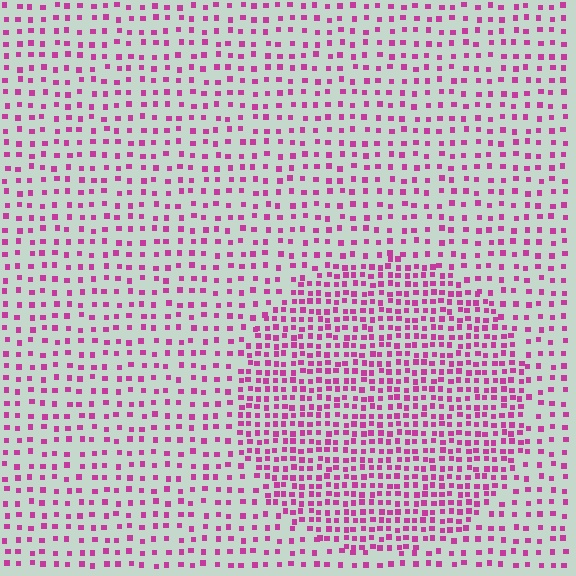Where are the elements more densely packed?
The elements are more densely packed inside the circle boundary.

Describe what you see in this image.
The image contains small magenta elements arranged at two different densities. A circle-shaped region is visible where the elements are more densely packed than the surrounding area.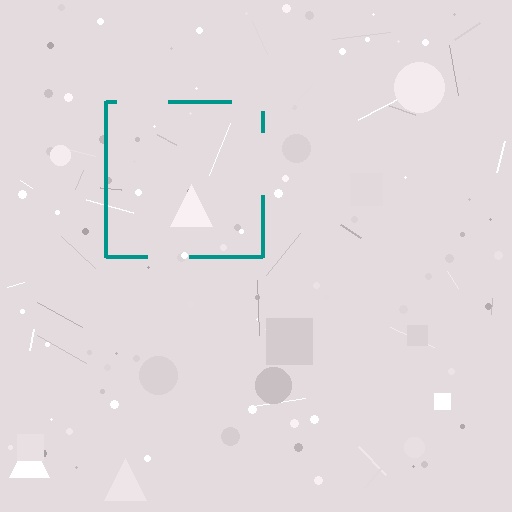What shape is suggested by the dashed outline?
The dashed outline suggests a square.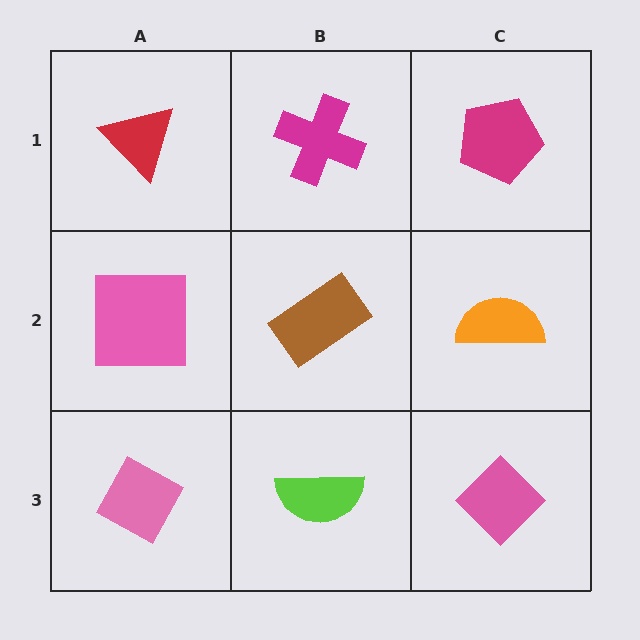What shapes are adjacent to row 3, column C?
An orange semicircle (row 2, column C), a lime semicircle (row 3, column B).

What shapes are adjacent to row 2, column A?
A red triangle (row 1, column A), a pink diamond (row 3, column A), a brown rectangle (row 2, column B).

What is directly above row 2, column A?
A red triangle.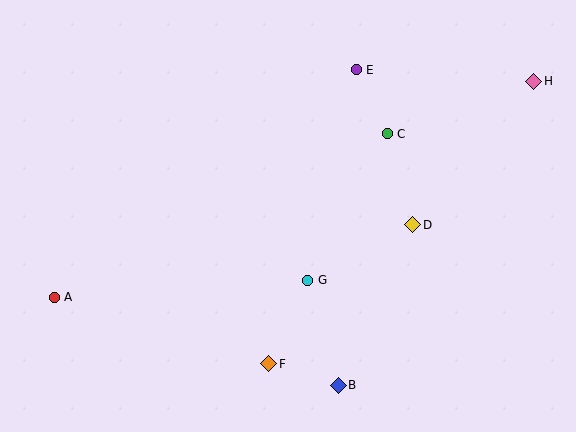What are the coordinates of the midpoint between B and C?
The midpoint between B and C is at (363, 260).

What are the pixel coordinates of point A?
Point A is at (54, 297).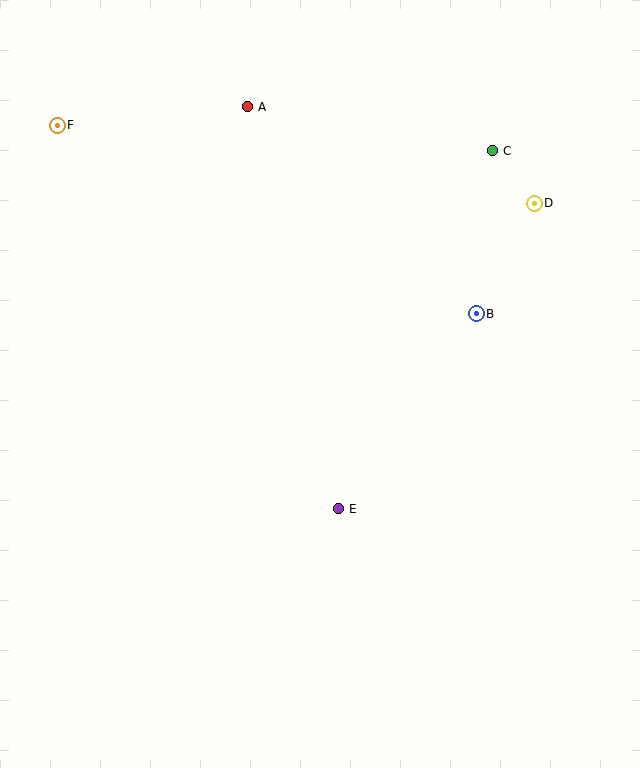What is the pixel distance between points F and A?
The distance between F and A is 192 pixels.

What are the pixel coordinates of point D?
Point D is at (534, 203).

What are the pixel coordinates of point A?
Point A is at (248, 107).